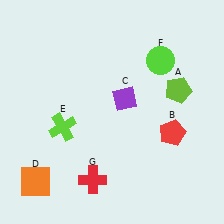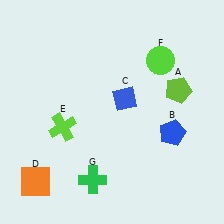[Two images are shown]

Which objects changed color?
B changed from red to blue. C changed from purple to blue. G changed from red to green.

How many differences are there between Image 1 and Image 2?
There are 3 differences between the two images.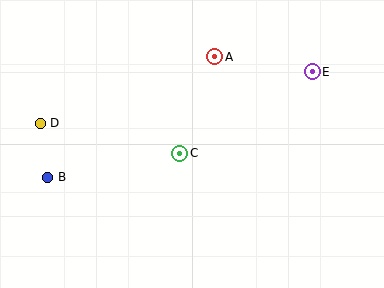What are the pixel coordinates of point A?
Point A is at (215, 57).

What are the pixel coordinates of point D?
Point D is at (40, 123).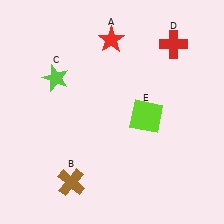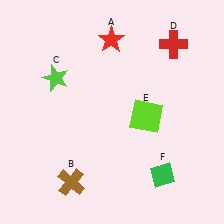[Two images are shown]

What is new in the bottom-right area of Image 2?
A green diamond (F) was added in the bottom-right area of Image 2.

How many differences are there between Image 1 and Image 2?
There is 1 difference between the two images.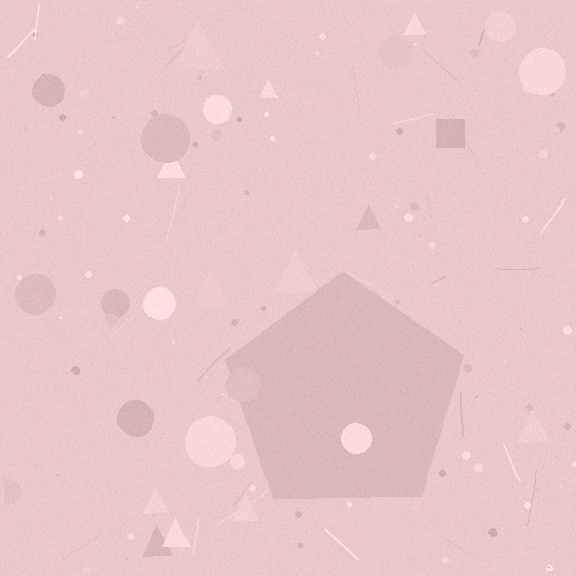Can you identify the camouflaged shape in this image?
The camouflaged shape is a pentagon.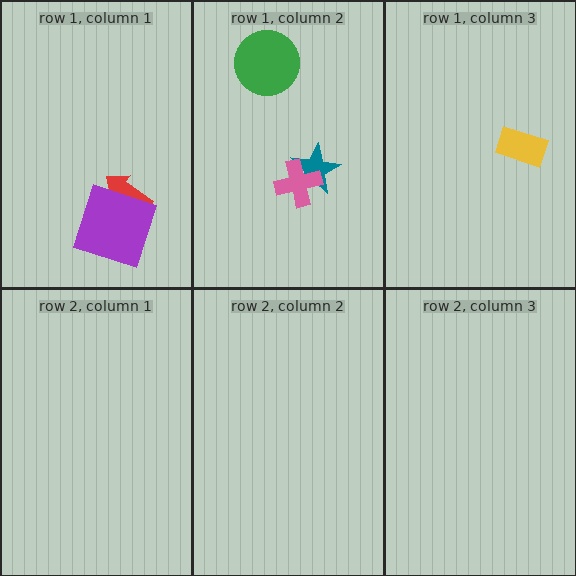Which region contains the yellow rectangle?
The row 1, column 3 region.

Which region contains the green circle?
The row 1, column 2 region.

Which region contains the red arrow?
The row 1, column 1 region.